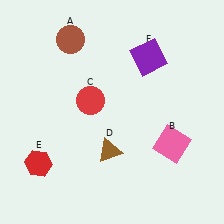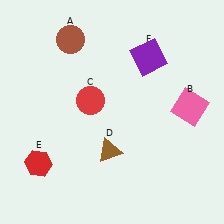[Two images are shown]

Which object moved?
The pink square (B) moved up.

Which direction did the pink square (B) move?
The pink square (B) moved up.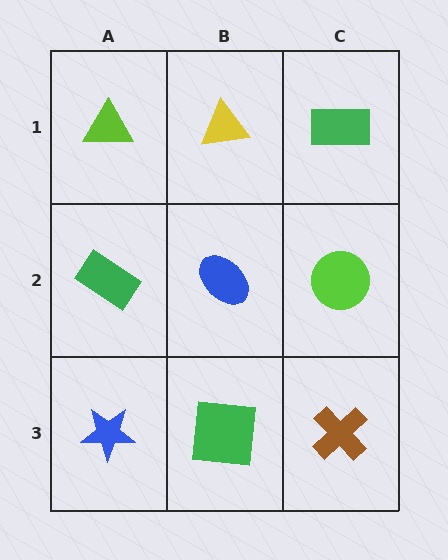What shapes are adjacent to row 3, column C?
A lime circle (row 2, column C), a green square (row 3, column B).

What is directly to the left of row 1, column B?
A lime triangle.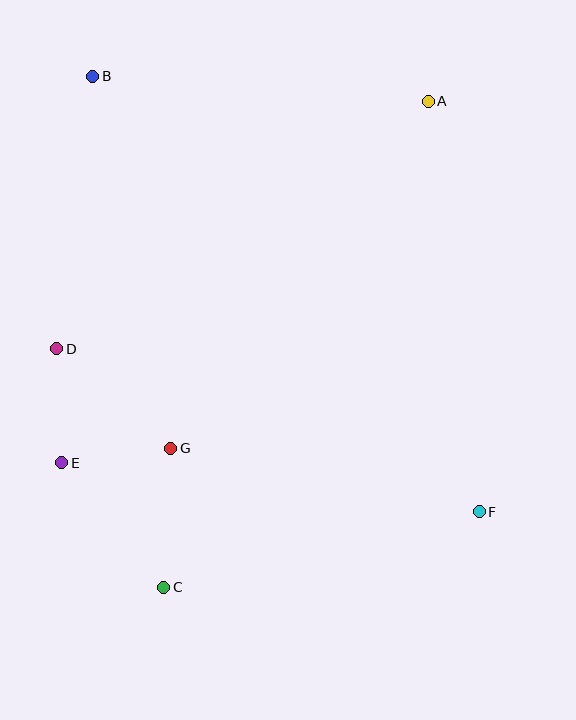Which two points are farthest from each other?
Points B and F are farthest from each other.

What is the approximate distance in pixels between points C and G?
The distance between C and G is approximately 139 pixels.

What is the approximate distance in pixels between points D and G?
The distance between D and G is approximately 152 pixels.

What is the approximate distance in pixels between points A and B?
The distance between A and B is approximately 336 pixels.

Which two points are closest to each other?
Points E and G are closest to each other.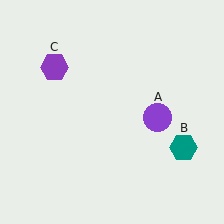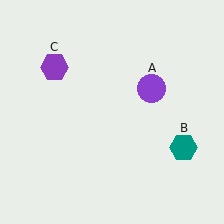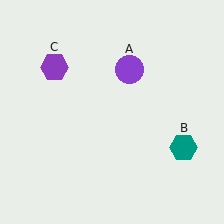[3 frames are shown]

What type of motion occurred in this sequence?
The purple circle (object A) rotated counterclockwise around the center of the scene.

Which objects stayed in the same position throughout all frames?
Teal hexagon (object B) and purple hexagon (object C) remained stationary.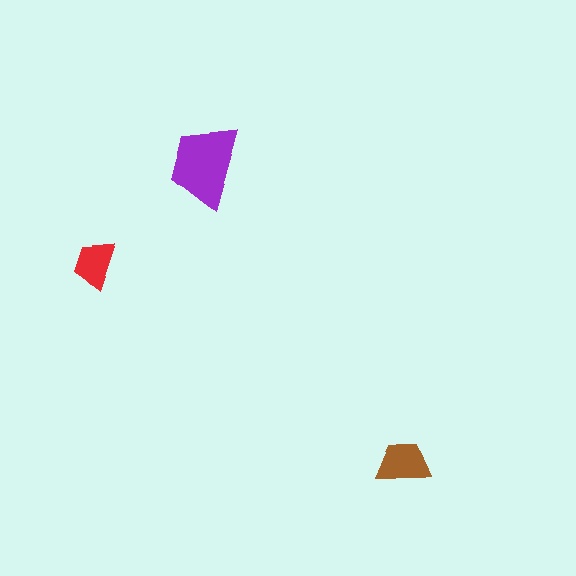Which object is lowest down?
The brown trapezoid is bottommost.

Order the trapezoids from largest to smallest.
the purple one, the brown one, the red one.